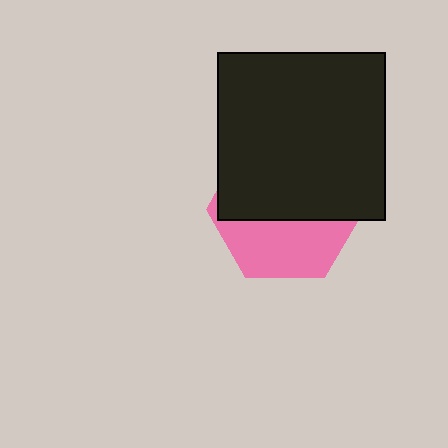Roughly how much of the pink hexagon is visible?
A small part of it is visible (roughly 40%).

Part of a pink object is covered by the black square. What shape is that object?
It is a hexagon.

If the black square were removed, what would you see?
You would see the complete pink hexagon.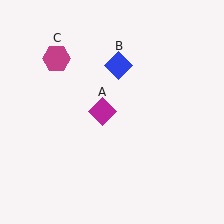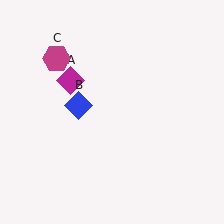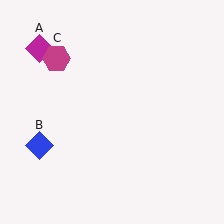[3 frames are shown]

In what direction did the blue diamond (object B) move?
The blue diamond (object B) moved down and to the left.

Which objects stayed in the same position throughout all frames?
Magenta hexagon (object C) remained stationary.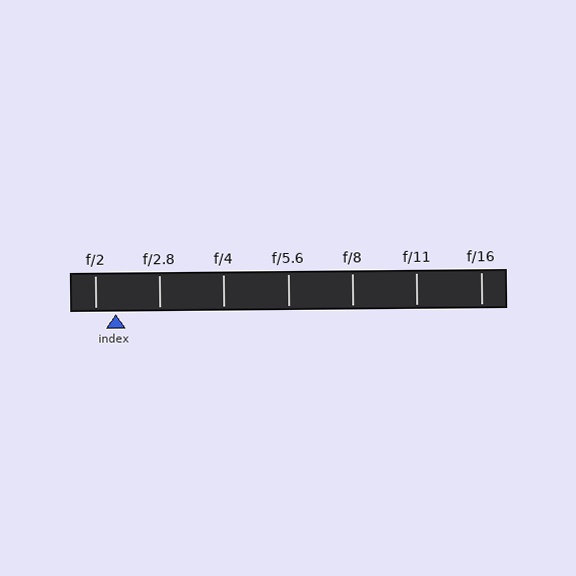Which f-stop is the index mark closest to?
The index mark is closest to f/2.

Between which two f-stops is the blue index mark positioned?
The index mark is between f/2 and f/2.8.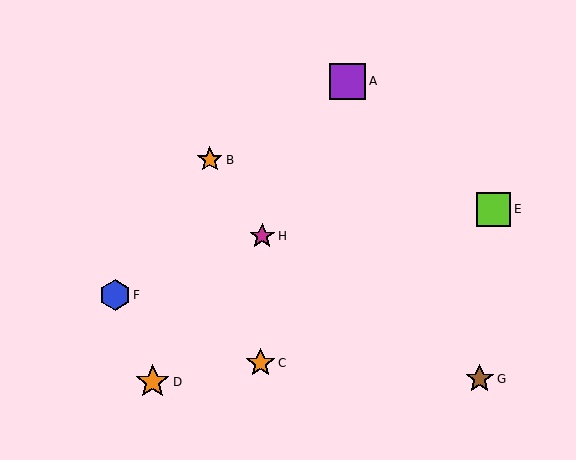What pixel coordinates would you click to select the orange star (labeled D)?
Click at (153, 382) to select the orange star D.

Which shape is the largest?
The purple square (labeled A) is the largest.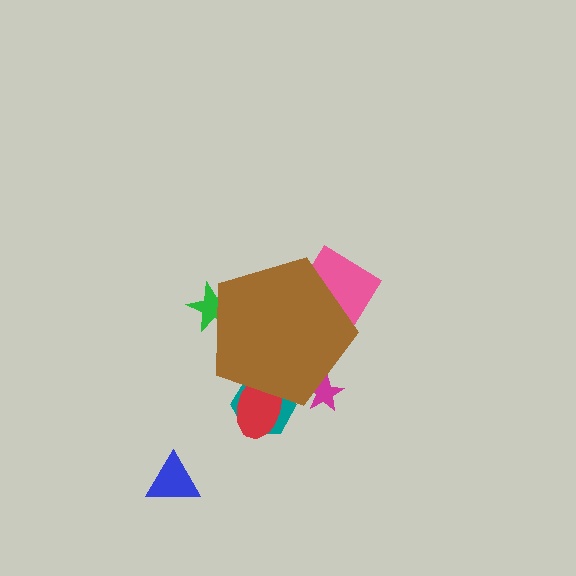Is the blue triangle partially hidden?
No, the blue triangle is fully visible.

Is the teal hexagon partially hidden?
Yes, the teal hexagon is partially hidden behind the brown pentagon.